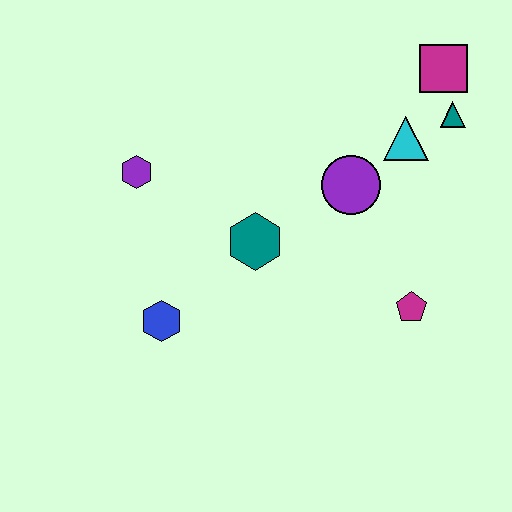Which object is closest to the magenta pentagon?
The purple circle is closest to the magenta pentagon.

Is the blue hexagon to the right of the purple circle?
No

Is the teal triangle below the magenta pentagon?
No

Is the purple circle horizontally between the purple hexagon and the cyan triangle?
Yes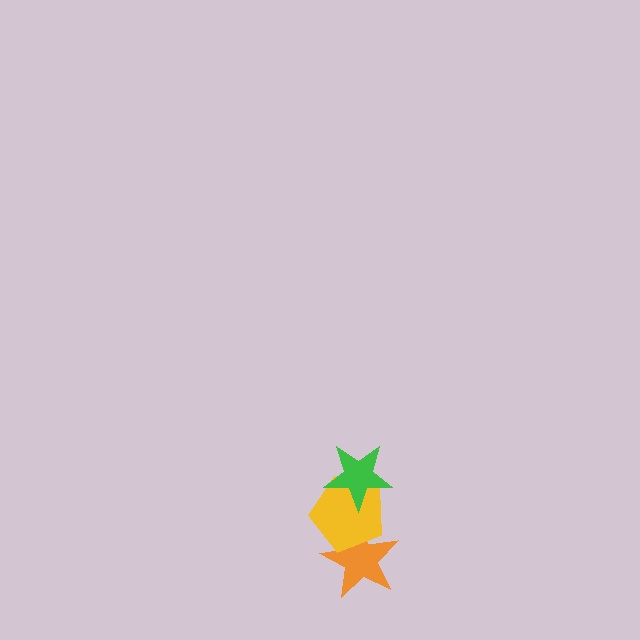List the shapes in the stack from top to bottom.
From top to bottom: the green star, the yellow pentagon, the orange star.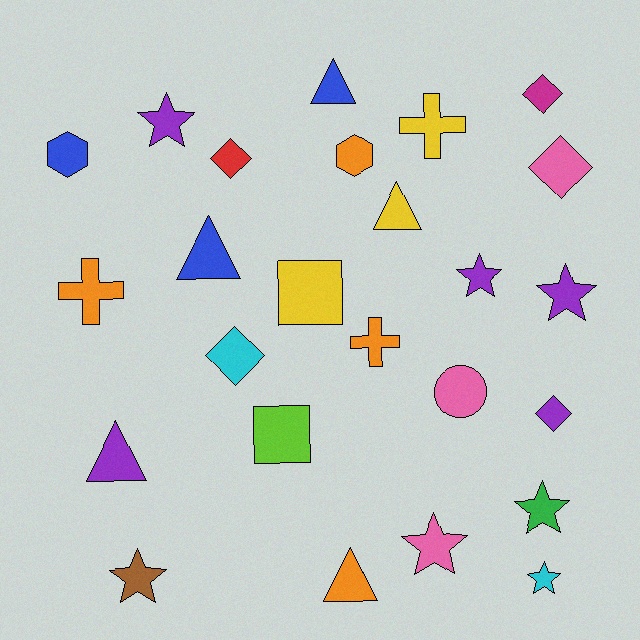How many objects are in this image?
There are 25 objects.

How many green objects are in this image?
There is 1 green object.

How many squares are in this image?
There are 2 squares.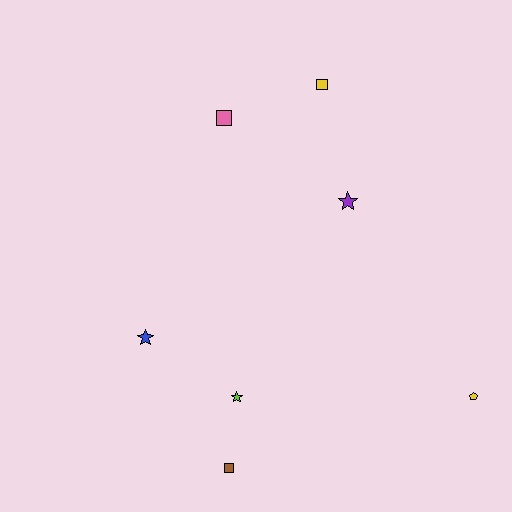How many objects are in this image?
There are 7 objects.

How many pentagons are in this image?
There is 1 pentagon.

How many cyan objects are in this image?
There are no cyan objects.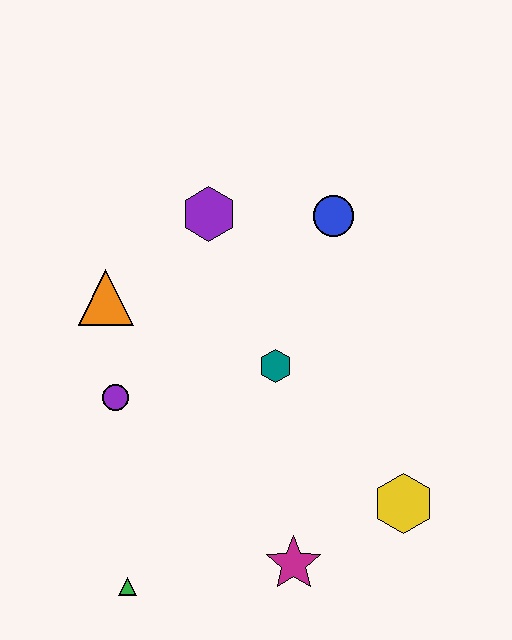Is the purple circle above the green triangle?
Yes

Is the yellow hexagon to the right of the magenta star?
Yes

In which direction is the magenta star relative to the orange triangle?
The magenta star is below the orange triangle.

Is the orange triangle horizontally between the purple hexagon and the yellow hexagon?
No